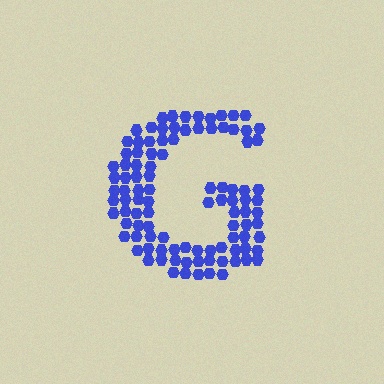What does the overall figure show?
The overall figure shows the letter G.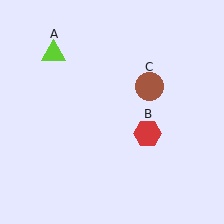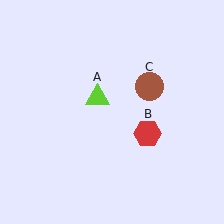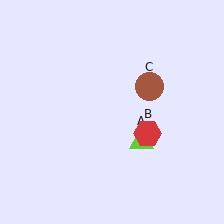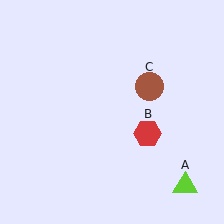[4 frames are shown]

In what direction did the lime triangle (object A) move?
The lime triangle (object A) moved down and to the right.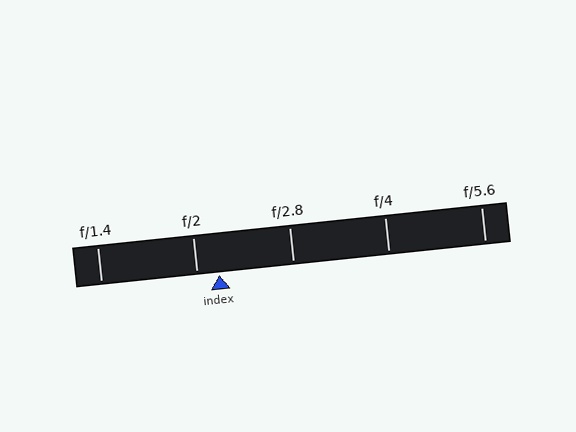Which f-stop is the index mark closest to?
The index mark is closest to f/2.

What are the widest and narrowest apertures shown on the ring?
The widest aperture shown is f/1.4 and the narrowest is f/5.6.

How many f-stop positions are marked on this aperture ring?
There are 5 f-stop positions marked.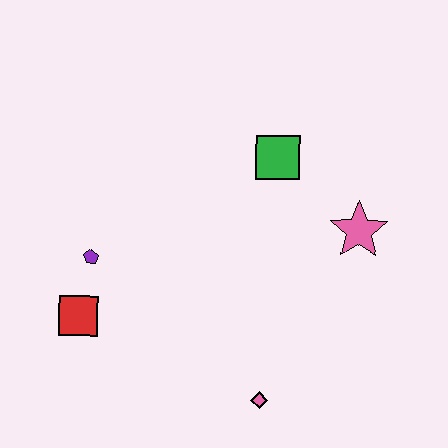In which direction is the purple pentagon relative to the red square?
The purple pentagon is above the red square.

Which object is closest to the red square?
The purple pentagon is closest to the red square.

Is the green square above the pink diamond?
Yes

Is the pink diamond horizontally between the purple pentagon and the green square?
Yes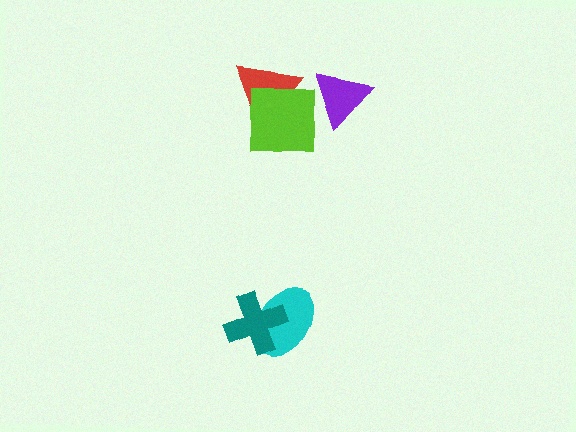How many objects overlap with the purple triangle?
0 objects overlap with the purple triangle.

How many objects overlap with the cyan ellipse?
1 object overlaps with the cyan ellipse.